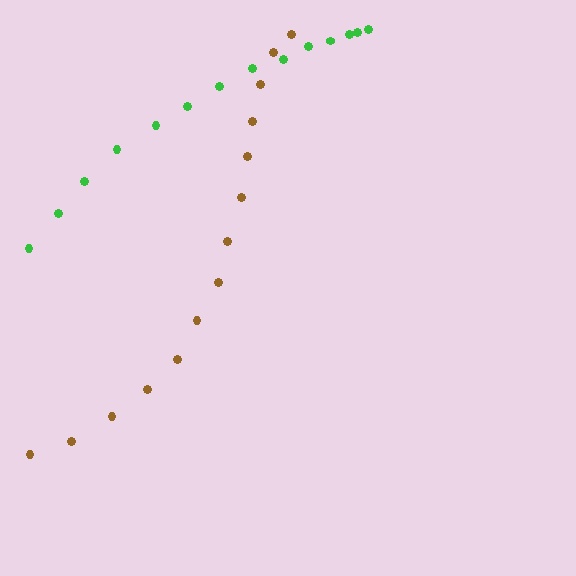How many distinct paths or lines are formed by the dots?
There are 2 distinct paths.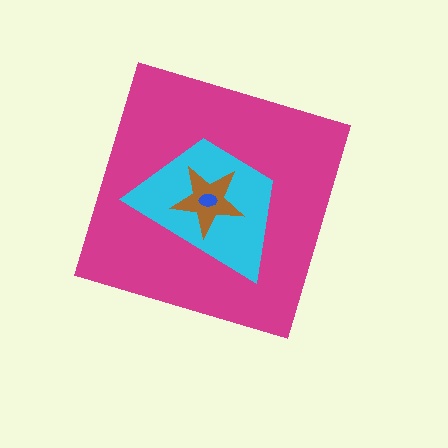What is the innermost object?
The blue ellipse.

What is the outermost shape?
The magenta diamond.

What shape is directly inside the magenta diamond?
The cyan trapezoid.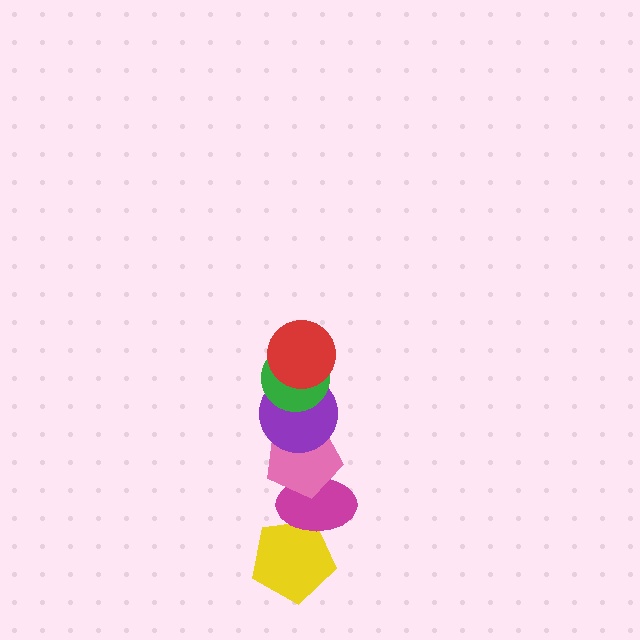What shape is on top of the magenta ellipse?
The pink pentagon is on top of the magenta ellipse.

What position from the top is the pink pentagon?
The pink pentagon is 4th from the top.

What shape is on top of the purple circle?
The green circle is on top of the purple circle.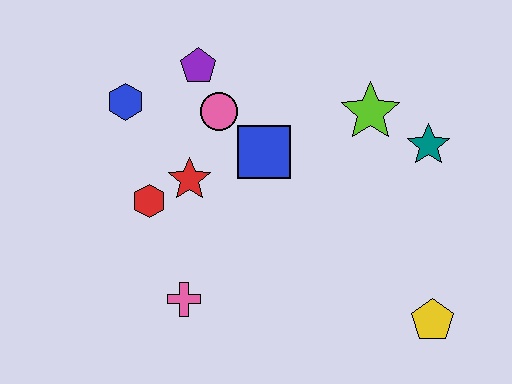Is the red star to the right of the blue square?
No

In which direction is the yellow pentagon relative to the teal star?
The yellow pentagon is below the teal star.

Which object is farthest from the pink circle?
The yellow pentagon is farthest from the pink circle.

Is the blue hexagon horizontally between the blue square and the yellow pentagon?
No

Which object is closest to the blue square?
The pink circle is closest to the blue square.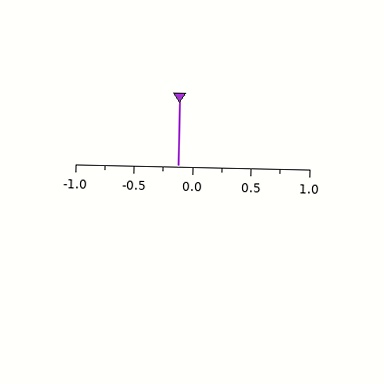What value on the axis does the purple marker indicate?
The marker indicates approximately -0.12.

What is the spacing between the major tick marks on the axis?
The major ticks are spaced 0.5 apart.